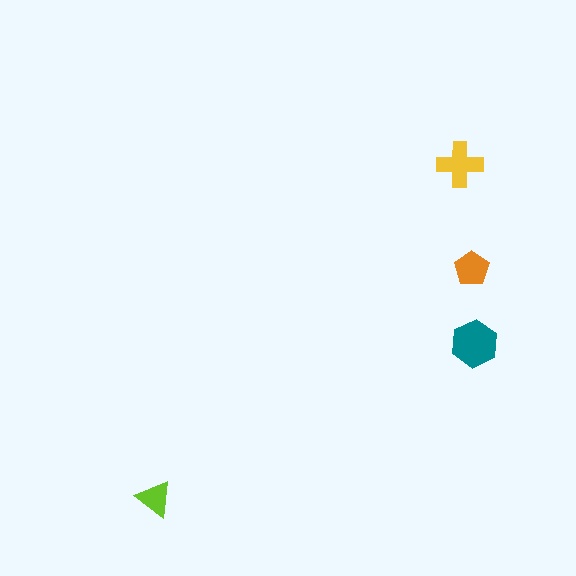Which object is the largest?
The teal hexagon.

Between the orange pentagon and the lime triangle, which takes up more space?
The orange pentagon.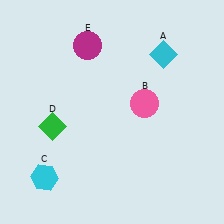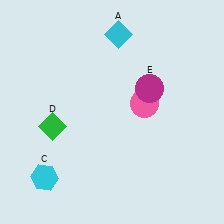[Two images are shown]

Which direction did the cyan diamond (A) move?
The cyan diamond (A) moved left.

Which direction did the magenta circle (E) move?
The magenta circle (E) moved right.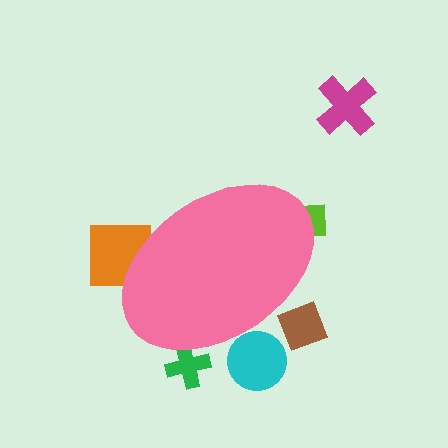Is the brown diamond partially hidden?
Yes, the brown diamond is partially hidden behind the pink ellipse.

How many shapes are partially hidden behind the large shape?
5 shapes are partially hidden.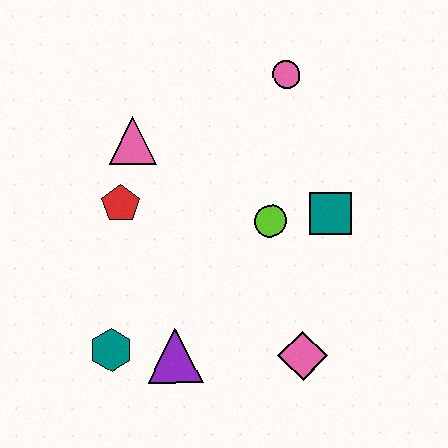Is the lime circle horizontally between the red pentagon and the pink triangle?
No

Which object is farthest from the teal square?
The teal hexagon is farthest from the teal square.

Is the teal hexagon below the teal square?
Yes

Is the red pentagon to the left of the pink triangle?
Yes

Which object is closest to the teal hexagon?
The purple triangle is closest to the teal hexagon.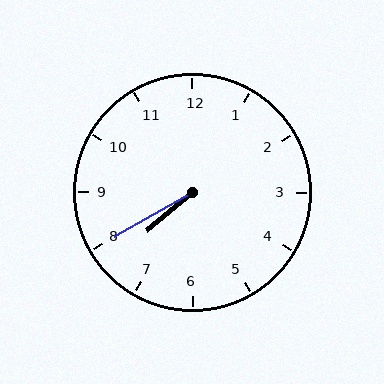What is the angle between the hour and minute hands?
Approximately 10 degrees.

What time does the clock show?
7:40.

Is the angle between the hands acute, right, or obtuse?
It is acute.